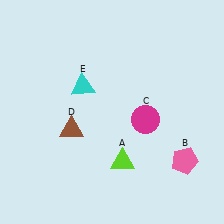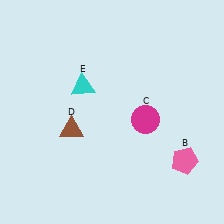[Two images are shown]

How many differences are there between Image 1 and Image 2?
There is 1 difference between the two images.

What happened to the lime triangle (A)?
The lime triangle (A) was removed in Image 2. It was in the bottom-right area of Image 1.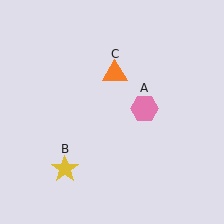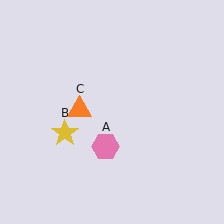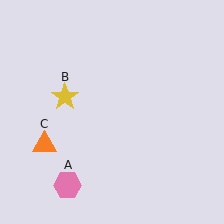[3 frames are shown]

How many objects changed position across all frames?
3 objects changed position: pink hexagon (object A), yellow star (object B), orange triangle (object C).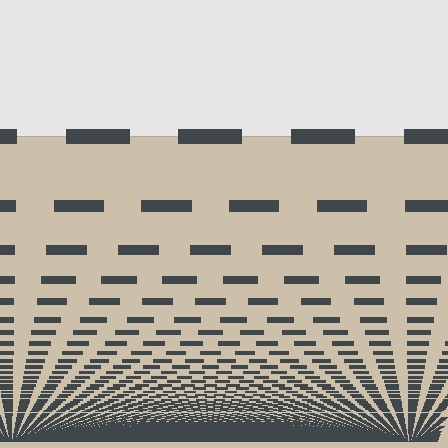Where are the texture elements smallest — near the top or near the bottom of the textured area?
Near the bottom.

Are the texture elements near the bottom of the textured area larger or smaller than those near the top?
Smaller. The gradient is inverted — elements near the bottom are smaller and denser.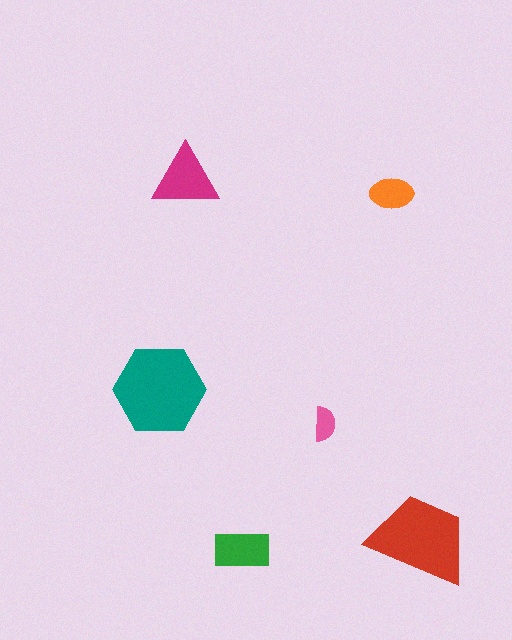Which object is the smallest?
The pink semicircle.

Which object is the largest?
The teal hexagon.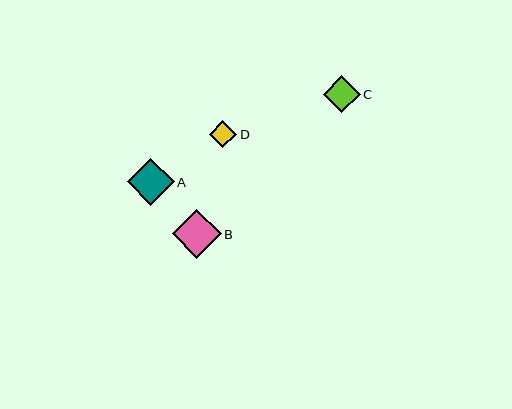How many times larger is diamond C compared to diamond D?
Diamond C is approximately 1.4 times the size of diamond D.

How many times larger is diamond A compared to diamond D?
Diamond A is approximately 1.7 times the size of diamond D.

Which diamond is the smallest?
Diamond D is the smallest with a size of approximately 27 pixels.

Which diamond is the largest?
Diamond B is the largest with a size of approximately 49 pixels.